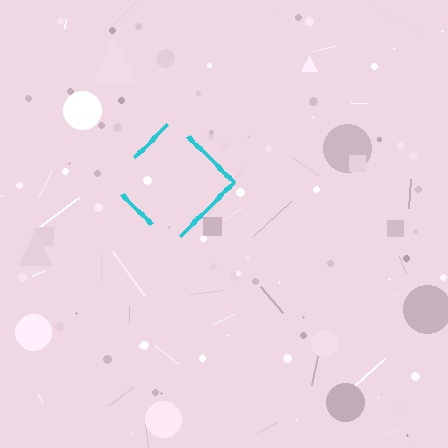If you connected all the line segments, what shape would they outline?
They would outline a diamond.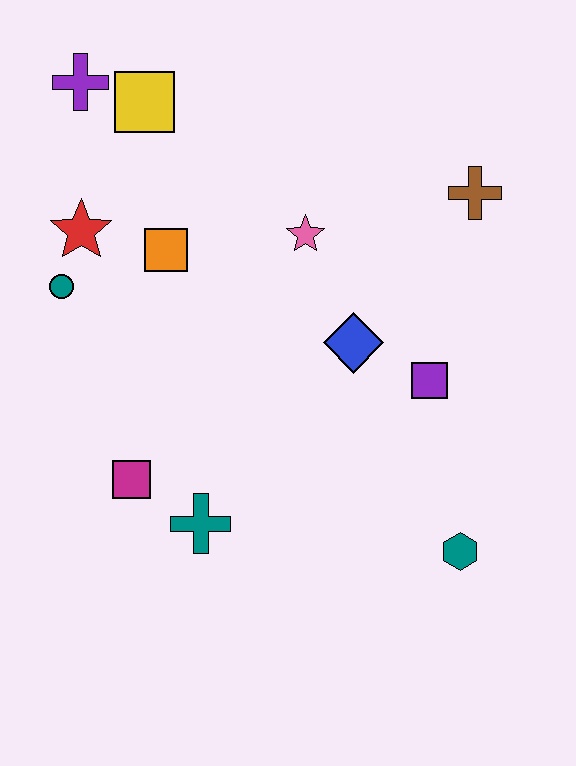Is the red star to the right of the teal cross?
No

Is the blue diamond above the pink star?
No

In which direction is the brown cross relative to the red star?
The brown cross is to the right of the red star.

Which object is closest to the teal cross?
The magenta square is closest to the teal cross.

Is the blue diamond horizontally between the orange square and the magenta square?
No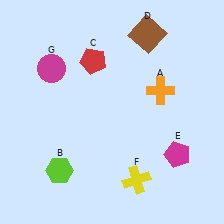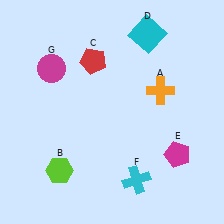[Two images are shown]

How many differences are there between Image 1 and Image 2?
There are 2 differences between the two images.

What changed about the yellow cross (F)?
In Image 1, F is yellow. In Image 2, it changed to cyan.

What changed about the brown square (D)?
In Image 1, D is brown. In Image 2, it changed to cyan.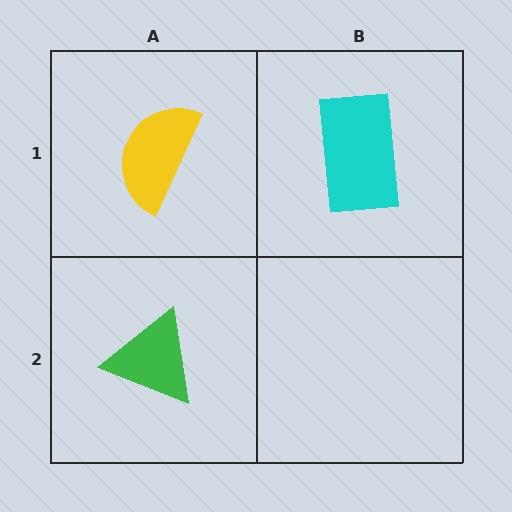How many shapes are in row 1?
2 shapes.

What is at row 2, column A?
A green triangle.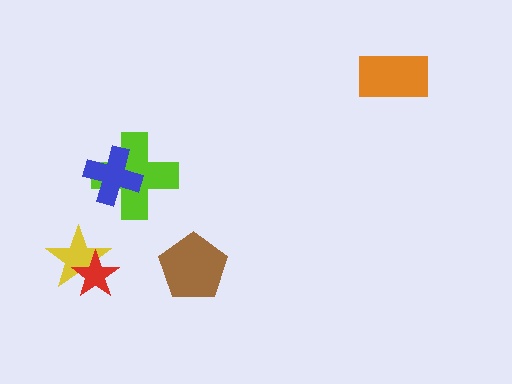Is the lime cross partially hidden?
Yes, it is partially covered by another shape.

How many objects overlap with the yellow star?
1 object overlaps with the yellow star.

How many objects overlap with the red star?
1 object overlaps with the red star.